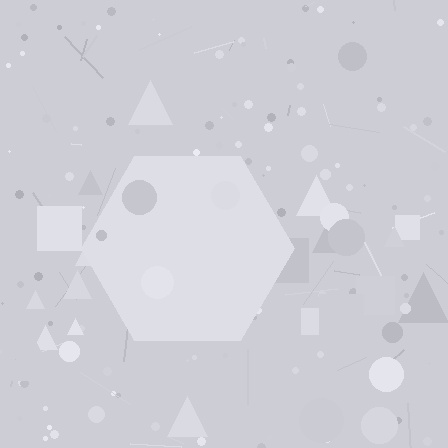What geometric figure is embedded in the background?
A hexagon is embedded in the background.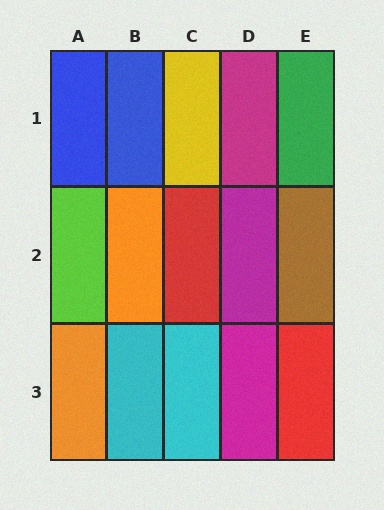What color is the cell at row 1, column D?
Magenta.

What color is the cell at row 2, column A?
Lime.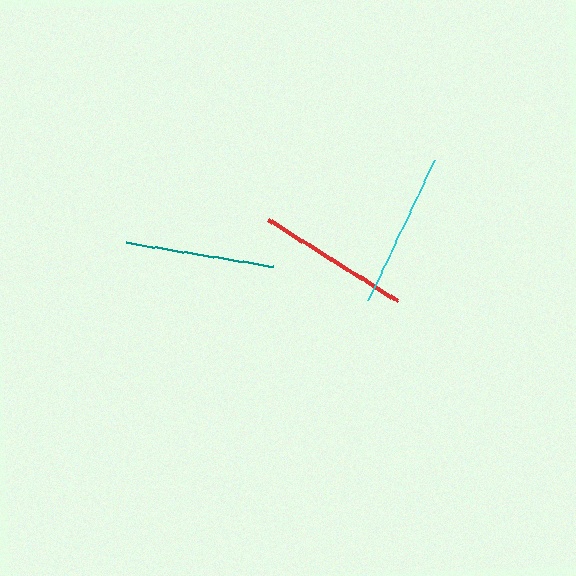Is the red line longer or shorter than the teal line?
The red line is longer than the teal line.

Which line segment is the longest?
The cyan line is the longest at approximately 155 pixels.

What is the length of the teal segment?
The teal segment is approximately 150 pixels long.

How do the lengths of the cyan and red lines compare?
The cyan and red lines are approximately the same length.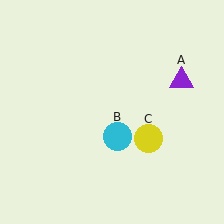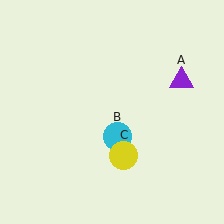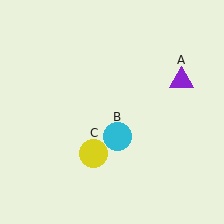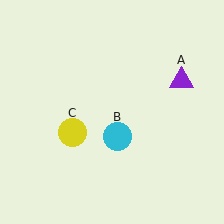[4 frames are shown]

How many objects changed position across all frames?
1 object changed position: yellow circle (object C).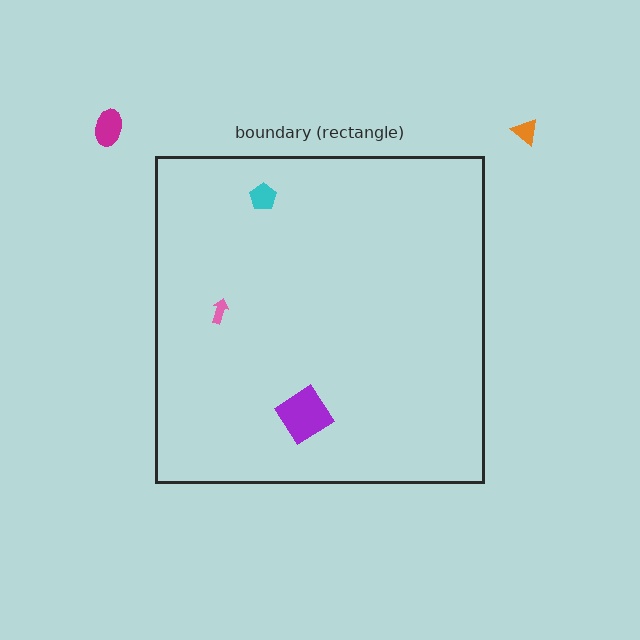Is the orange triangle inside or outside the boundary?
Outside.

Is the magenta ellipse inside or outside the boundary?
Outside.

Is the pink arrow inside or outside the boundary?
Inside.